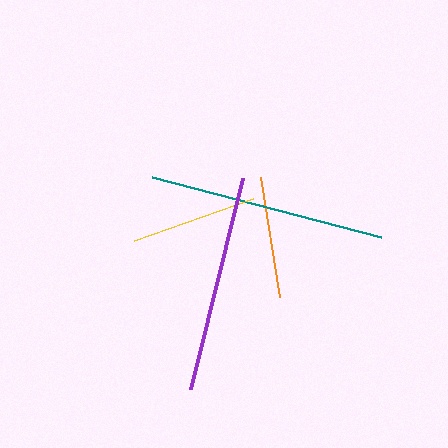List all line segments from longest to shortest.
From longest to shortest: teal, purple, yellow, orange.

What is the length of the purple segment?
The purple segment is approximately 217 pixels long.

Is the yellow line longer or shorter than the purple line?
The purple line is longer than the yellow line.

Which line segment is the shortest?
The orange line is the shortest at approximately 121 pixels.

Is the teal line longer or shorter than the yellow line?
The teal line is longer than the yellow line.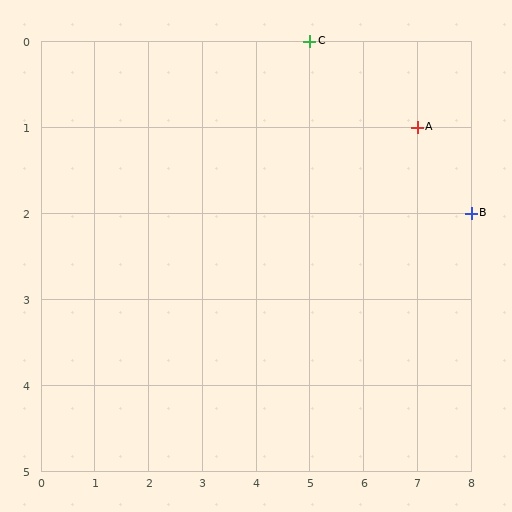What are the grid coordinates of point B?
Point B is at grid coordinates (8, 2).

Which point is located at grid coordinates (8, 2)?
Point B is at (8, 2).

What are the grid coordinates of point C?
Point C is at grid coordinates (5, 0).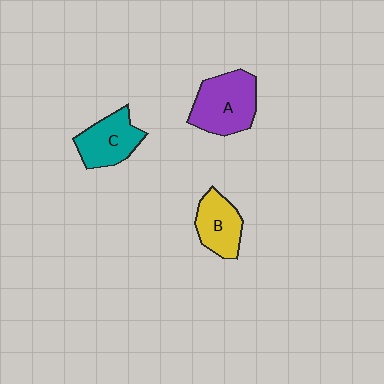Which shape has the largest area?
Shape A (purple).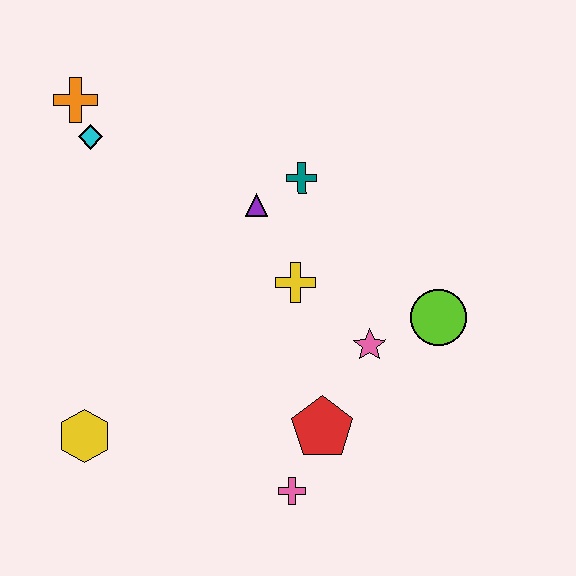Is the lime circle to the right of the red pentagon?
Yes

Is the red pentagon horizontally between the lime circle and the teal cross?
Yes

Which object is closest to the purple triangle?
The teal cross is closest to the purple triangle.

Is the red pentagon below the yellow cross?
Yes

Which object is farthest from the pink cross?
The orange cross is farthest from the pink cross.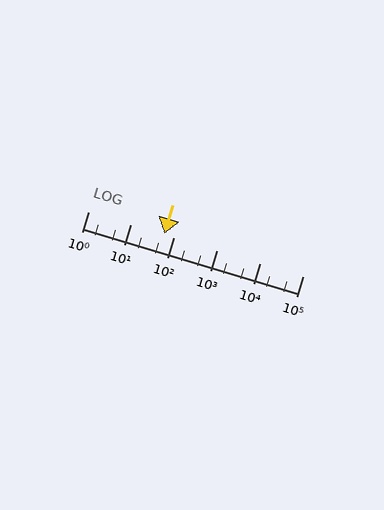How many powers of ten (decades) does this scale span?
The scale spans 5 decades, from 1 to 100000.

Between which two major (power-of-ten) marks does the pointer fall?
The pointer is between 10 and 100.